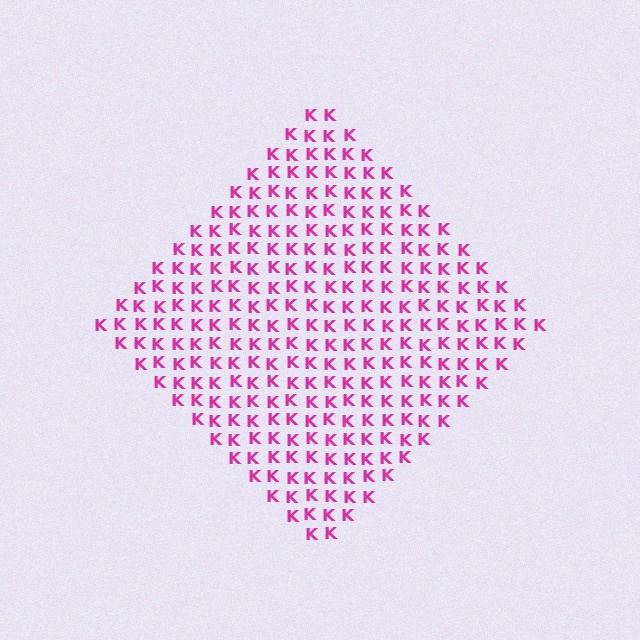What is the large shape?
The large shape is a diamond.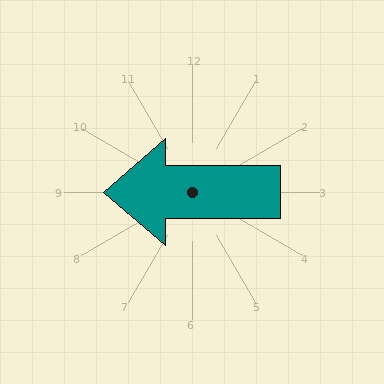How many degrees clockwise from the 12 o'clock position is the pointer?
Approximately 270 degrees.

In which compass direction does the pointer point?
West.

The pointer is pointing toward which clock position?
Roughly 9 o'clock.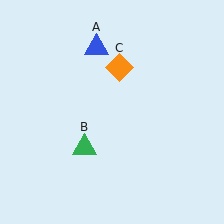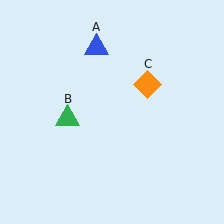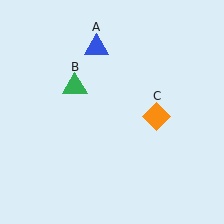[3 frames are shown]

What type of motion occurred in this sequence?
The green triangle (object B), orange diamond (object C) rotated clockwise around the center of the scene.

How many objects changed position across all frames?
2 objects changed position: green triangle (object B), orange diamond (object C).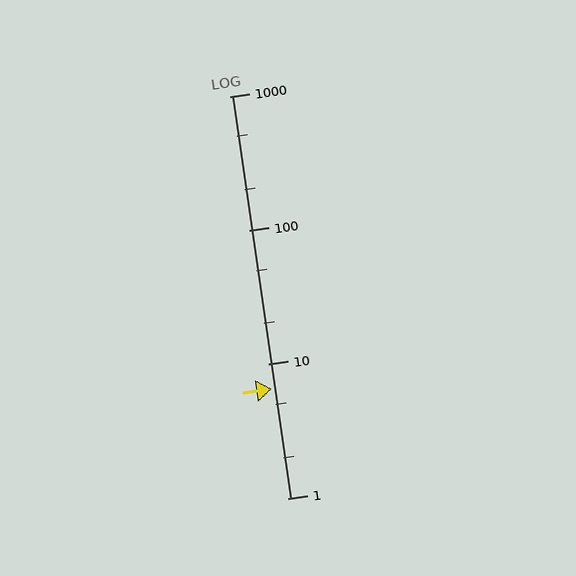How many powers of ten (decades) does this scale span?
The scale spans 3 decades, from 1 to 1000.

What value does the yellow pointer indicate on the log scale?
The pointer indicates approximately 6.5.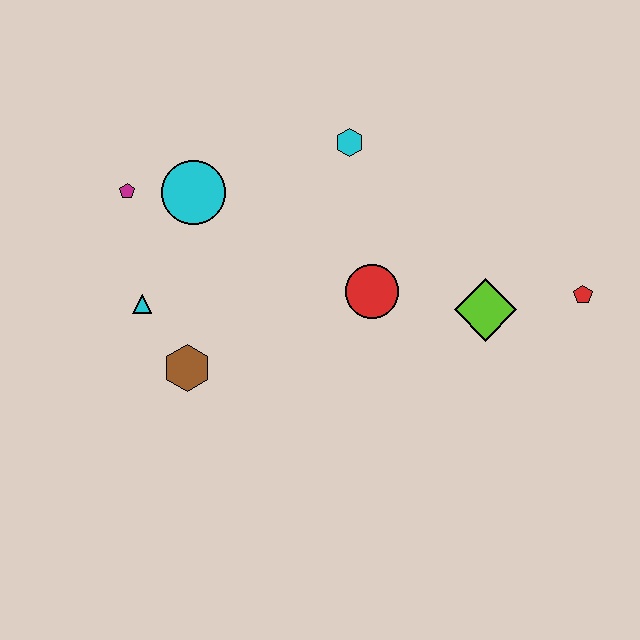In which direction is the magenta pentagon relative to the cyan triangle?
The magenta pentagon is above the cyan triangle.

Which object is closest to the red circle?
The lime diamond is closest to the red circle.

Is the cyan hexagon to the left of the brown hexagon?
No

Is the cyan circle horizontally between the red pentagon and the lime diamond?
No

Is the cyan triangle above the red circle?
No